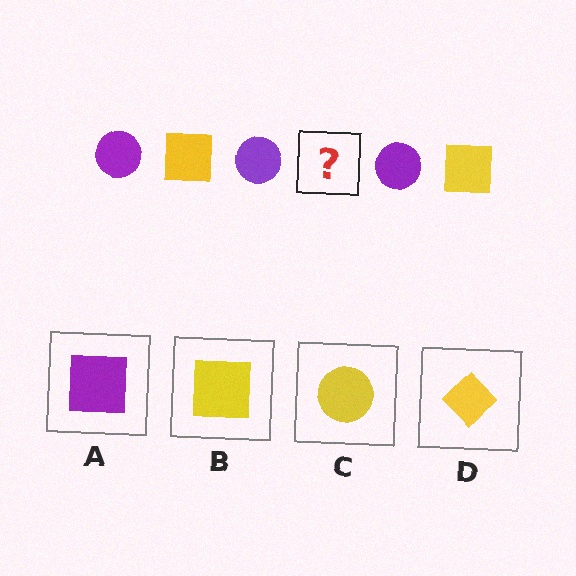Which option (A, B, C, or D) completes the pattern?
B.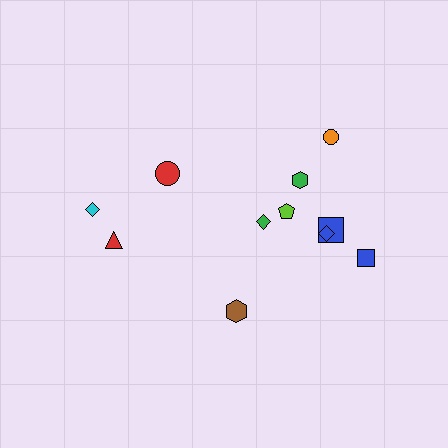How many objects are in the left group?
There are 3 objects.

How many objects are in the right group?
There are 8 objects.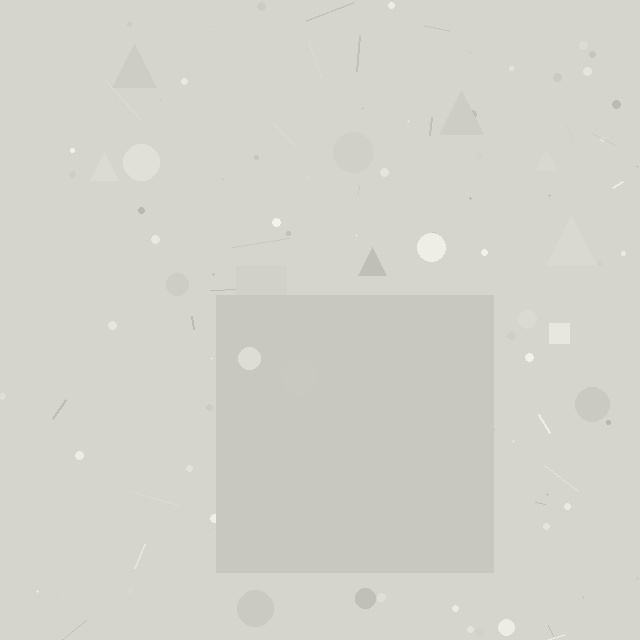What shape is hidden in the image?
A square is hidden in the image.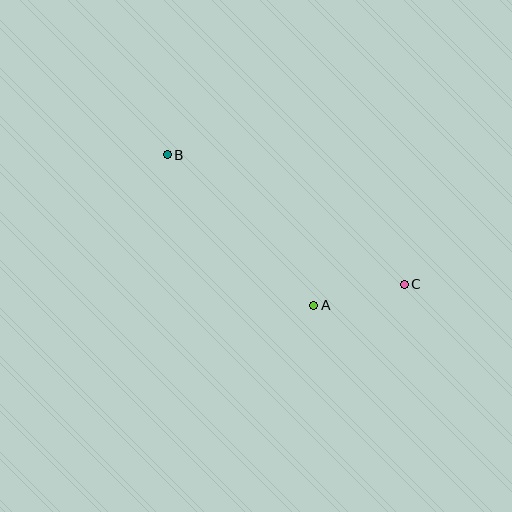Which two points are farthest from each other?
Points B and C are farthest from each other.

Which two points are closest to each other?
Points A and C are closest to each other.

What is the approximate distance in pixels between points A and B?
The distance between A and B is approximately 210 pixels.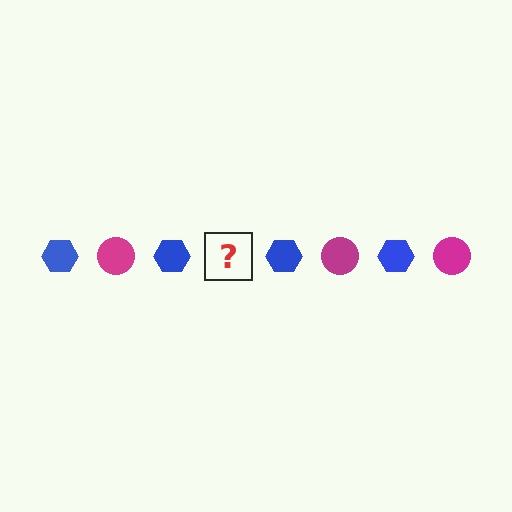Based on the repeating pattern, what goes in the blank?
The blank should be a magenta circle.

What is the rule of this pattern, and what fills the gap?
The rule is that the pattern alternates between blue hexagon and magenta circle. The gap should be filled with a magenta circle.